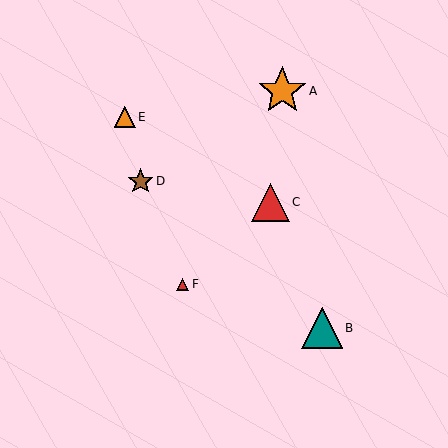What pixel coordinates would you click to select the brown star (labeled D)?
Click at (141, 181) to select the brown star D.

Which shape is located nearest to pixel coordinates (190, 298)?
The red triangle (labeled F) at (183, 284) is nearest to that location.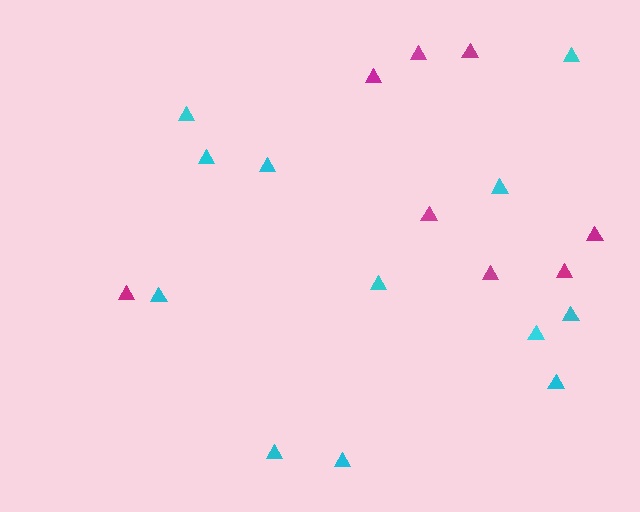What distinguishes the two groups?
There are 2 groups: one group of cyan triangles (12) and one group of magenta triangles (8).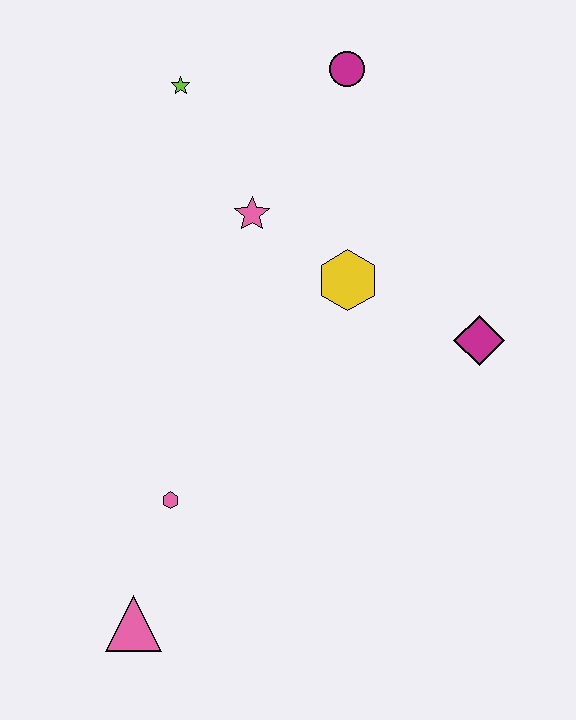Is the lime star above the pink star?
Yes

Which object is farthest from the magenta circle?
The pink triangle is farthest from the magenta circle.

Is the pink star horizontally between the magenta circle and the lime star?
Yes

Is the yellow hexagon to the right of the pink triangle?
Yes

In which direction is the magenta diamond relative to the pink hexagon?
The magenta diamond is to the right of the pink hexagon.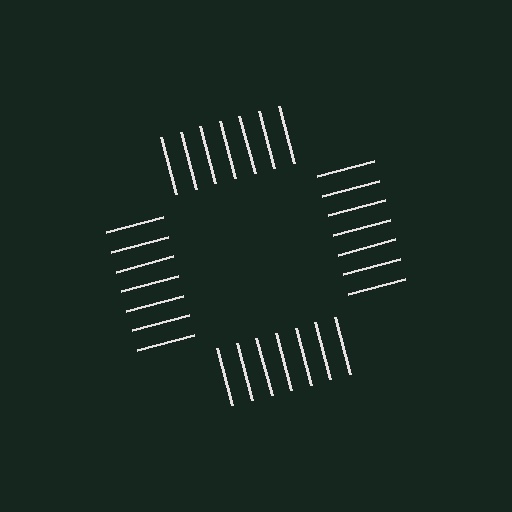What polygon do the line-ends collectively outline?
An illusory square — the line segments terminate on its edges but no continuous stroke is drawn.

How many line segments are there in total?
28 — 7 along each of the 4 edges.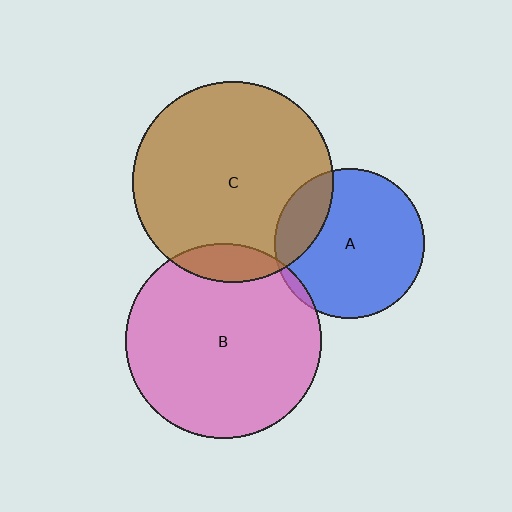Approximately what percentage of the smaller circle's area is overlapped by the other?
Approximately 20%.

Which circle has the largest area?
Circle C (brown).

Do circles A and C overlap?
Yes.